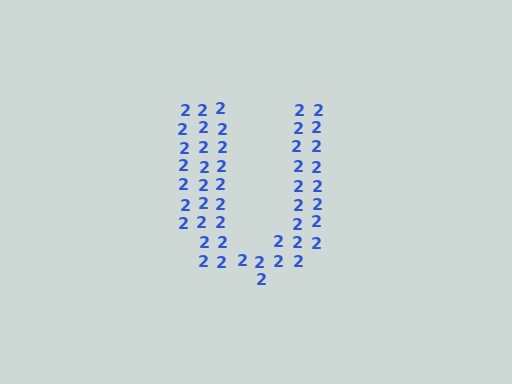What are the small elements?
The small elements are digit 2's.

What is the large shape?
The large shape is the letter U.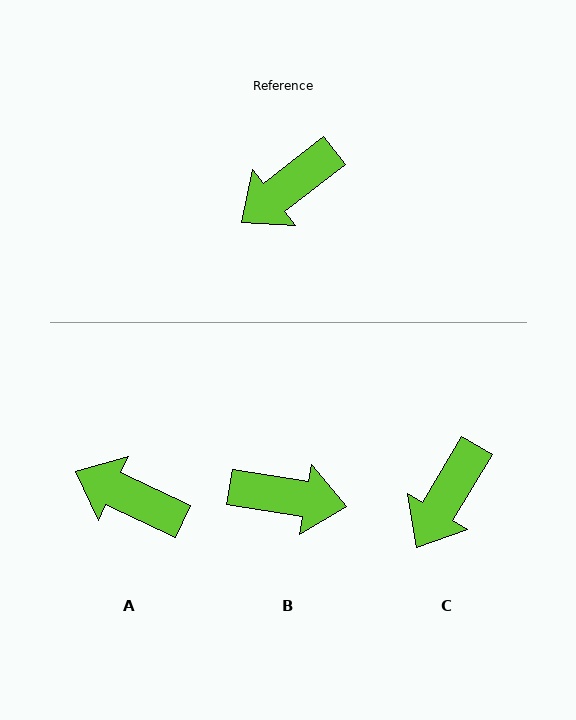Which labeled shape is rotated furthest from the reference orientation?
B, about 133 degrees away.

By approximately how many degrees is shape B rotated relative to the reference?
Approximately 133 degrees counter-clockwise.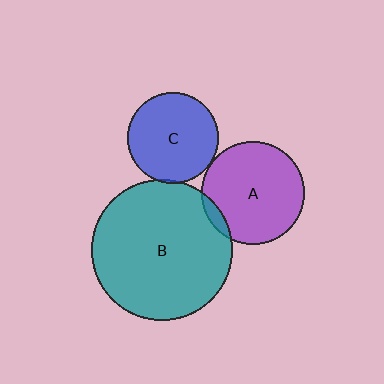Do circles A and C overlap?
Yes.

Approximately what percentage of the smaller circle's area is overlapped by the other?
Approximately 5%.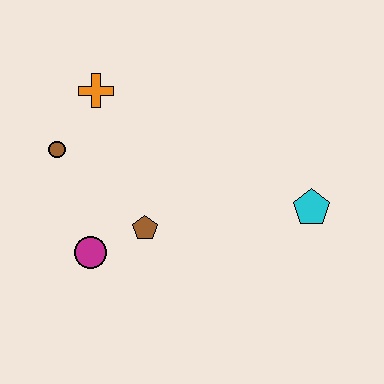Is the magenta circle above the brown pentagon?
No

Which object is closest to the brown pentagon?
The magenta circle is closest to the brown pentagon.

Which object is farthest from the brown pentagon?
The cyan pentagon is farthest from the brown pentagon.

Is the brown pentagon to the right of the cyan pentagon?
No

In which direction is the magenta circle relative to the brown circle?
The magenta circle is below the brown circle.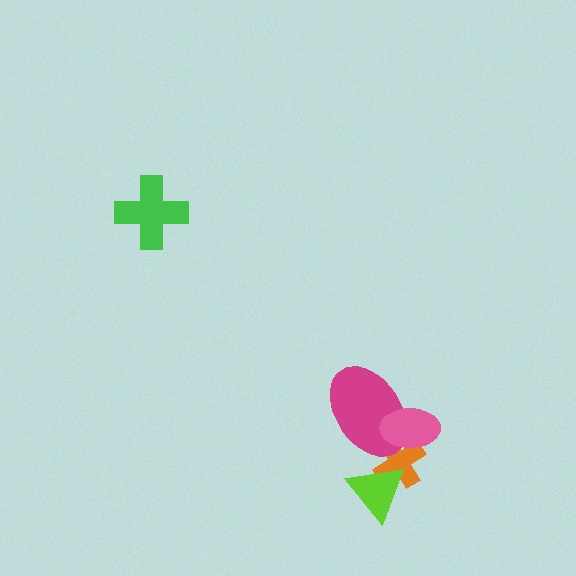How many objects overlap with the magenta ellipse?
2 objects overlap with the magenta ellipse.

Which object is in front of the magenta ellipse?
The pink ellipse is in front of the magenta ellipse.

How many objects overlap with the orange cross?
3 objects overlap with the orange cross.